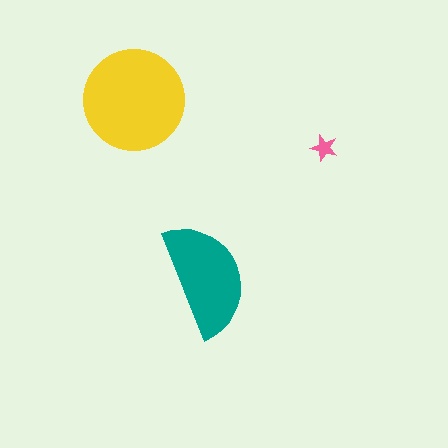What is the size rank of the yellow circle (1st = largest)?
1st.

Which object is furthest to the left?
The yellow circle is leftmost.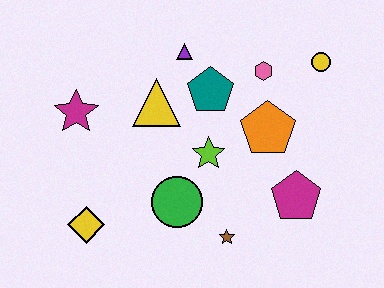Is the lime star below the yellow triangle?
Yes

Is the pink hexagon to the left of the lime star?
No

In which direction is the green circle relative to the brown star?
The green circle is to the left of the brown star.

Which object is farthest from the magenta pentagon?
The magenta star is farthest from the magenta pentagon.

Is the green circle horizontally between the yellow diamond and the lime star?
Yes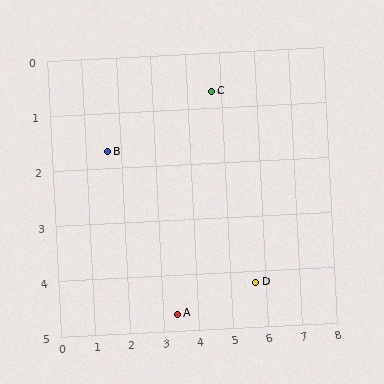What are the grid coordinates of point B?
Point B is at approximately (1.6, 1.7).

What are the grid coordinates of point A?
Point A is at approximately (3.4, 4.7).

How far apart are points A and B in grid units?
Points A and B are about 3.5 grid units apart.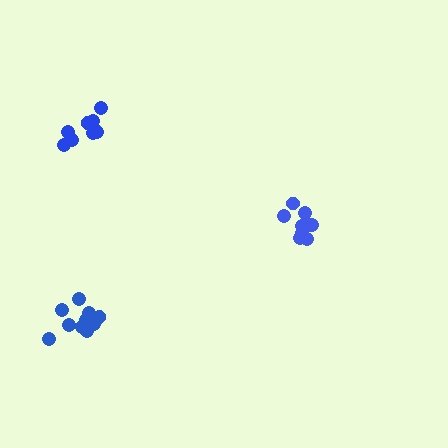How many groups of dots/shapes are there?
There are 3 groups.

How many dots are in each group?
Group 1: 9 dots, Group 2: 10 dots, Group 3: 9 dots (28 total).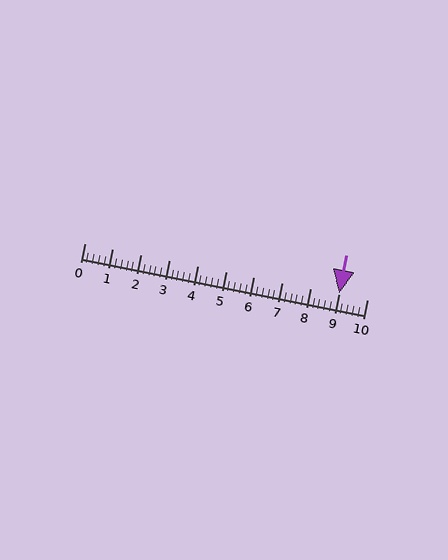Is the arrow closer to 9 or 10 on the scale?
The arrow is closer to 9.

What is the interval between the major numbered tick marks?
The major tick marks are spaced 1 units apart.